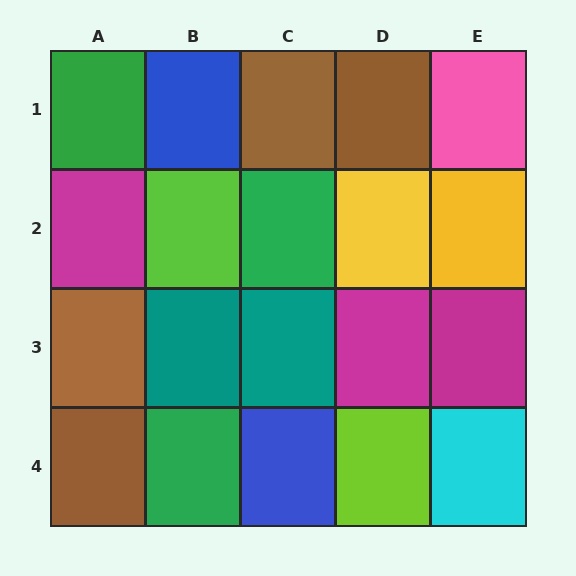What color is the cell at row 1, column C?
Brown.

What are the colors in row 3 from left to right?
Brown, teal, teal, magenta, magenta.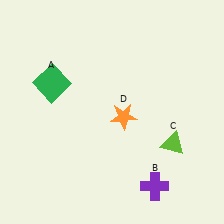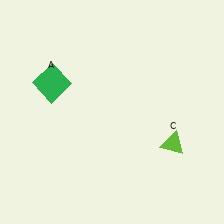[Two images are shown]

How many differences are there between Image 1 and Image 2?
There are 2 differences between the two images.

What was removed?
The purple cross (B), the orange star (D) were removed in Image 2.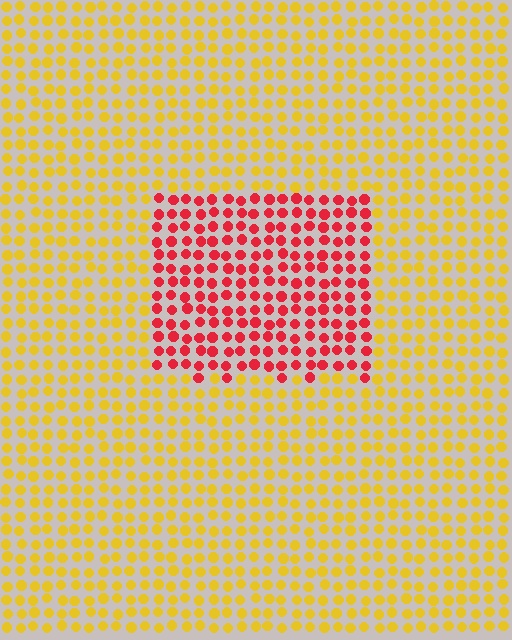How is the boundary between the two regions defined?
The boundary is defined purely by a slight shift in hue (about 57 degrees). Spacing, size, and orientation are identical on both sides.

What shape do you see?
I see a rectangle.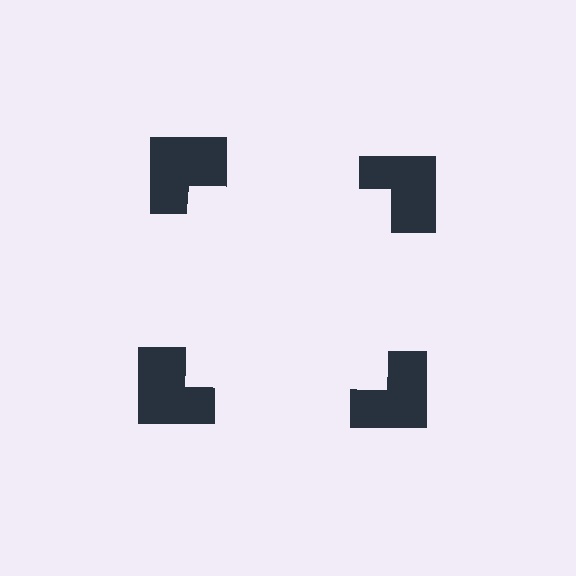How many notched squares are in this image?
There are 4 — one at each vertex of the illusory square.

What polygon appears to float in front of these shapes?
An illusory square — its edges are inferred from the aligned wedge cuts in the notched squares, not physically drawn.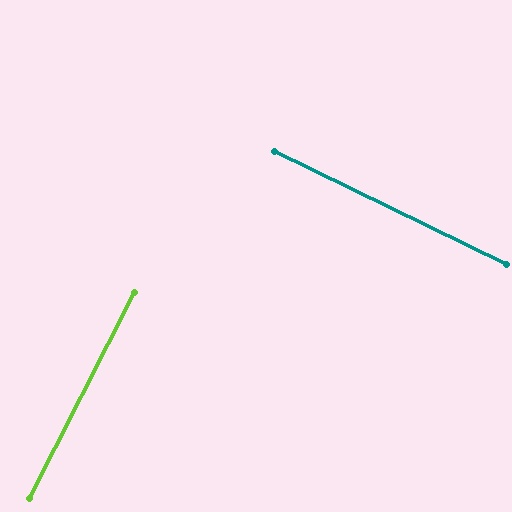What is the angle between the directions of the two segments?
Approximately 89 degrees.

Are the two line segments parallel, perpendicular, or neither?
Perpendicular — they meet at approximately 89°.